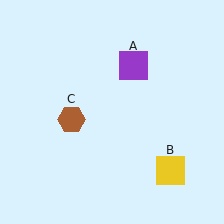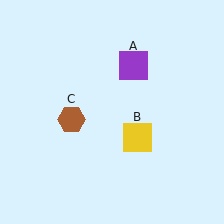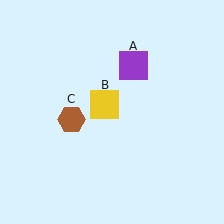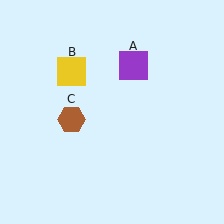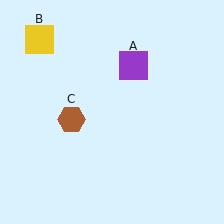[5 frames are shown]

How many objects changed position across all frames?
1 object changed position: yellow square (object B).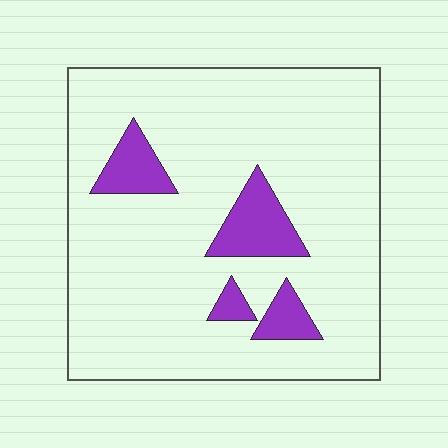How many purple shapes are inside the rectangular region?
4.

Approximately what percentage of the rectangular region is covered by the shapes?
Approximately 10%.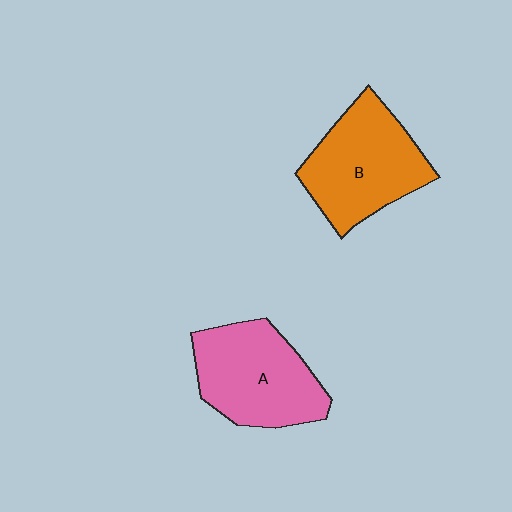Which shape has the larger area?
Shape B (orange).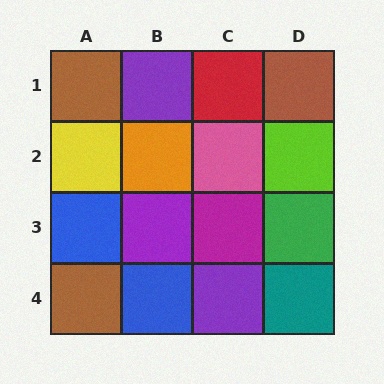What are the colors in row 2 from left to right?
Yellow, orange, pink, lime.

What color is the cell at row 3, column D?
Green.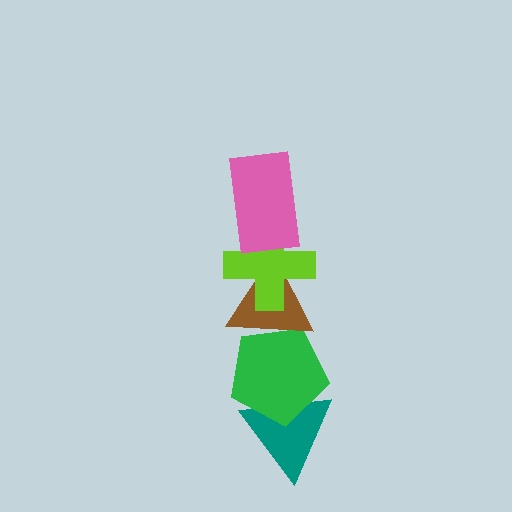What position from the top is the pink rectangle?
The pink rectangle is 1st from the top.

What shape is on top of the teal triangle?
The green pentagon is on top of the teal triangle.